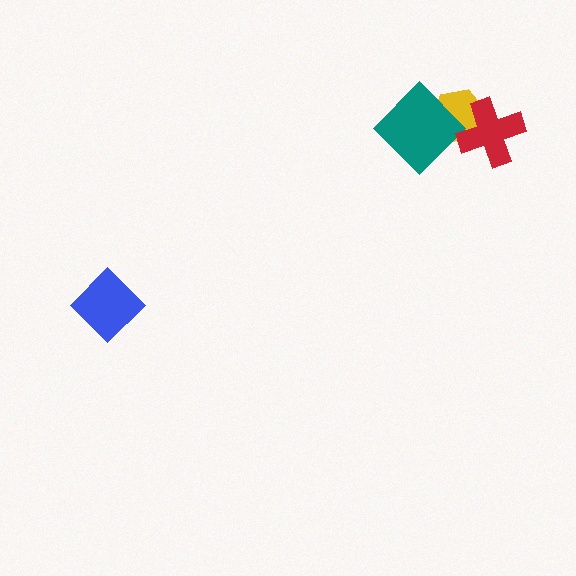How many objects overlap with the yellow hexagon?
2 objects overlap with the yellow hexagon.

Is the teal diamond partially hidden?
Yes, it is partially covered by another shape.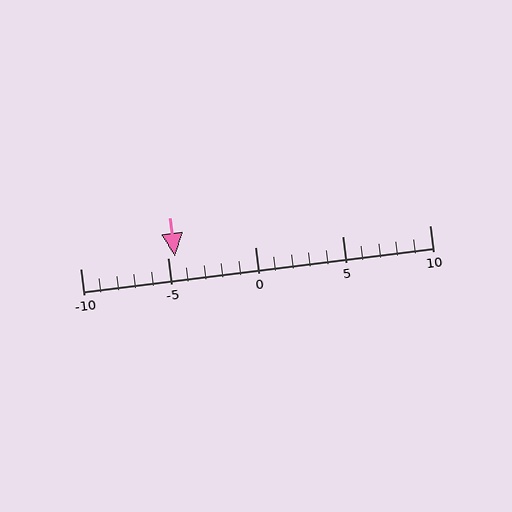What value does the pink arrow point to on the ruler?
The pink arrow points to approximately -5.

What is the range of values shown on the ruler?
The ruler shows values from -10 to 10.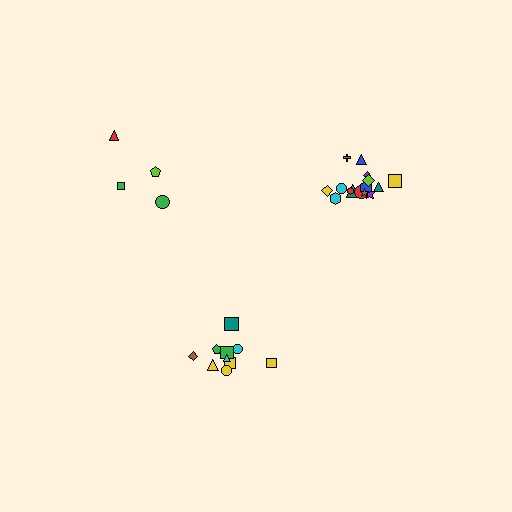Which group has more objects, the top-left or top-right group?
The top-right group.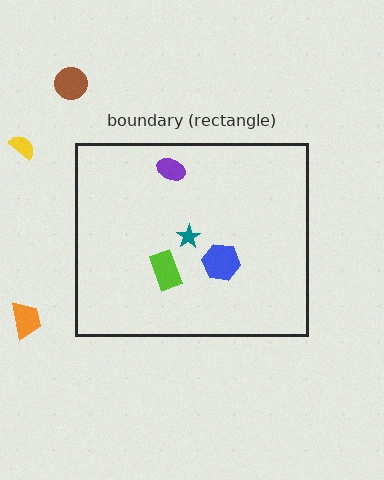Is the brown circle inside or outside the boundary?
Outside.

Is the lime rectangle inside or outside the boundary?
Inside.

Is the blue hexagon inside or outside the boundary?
Inside.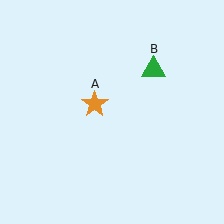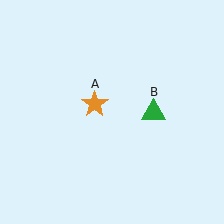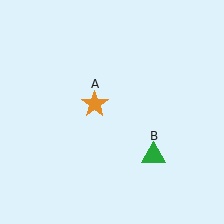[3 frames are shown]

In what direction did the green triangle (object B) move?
The green triangle (object B) moved down.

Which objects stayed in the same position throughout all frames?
Orange star (object A) remained stationary.